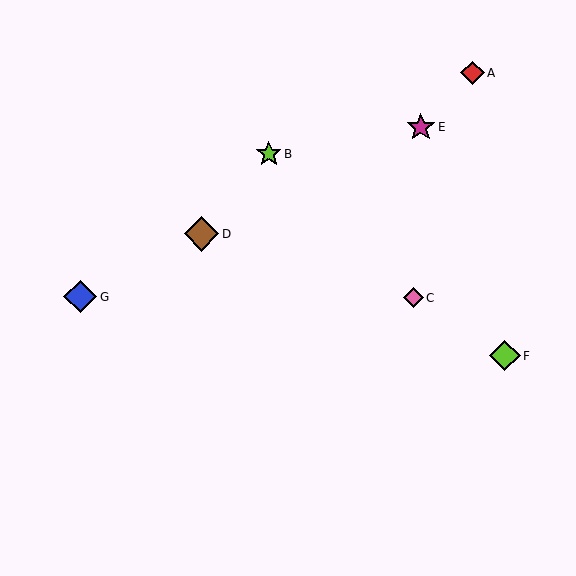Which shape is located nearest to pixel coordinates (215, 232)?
The brown diamond (labeled D) at (202, 234) is nearest to that location.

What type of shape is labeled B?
Shape B is a lime star.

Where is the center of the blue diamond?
The center of the blue diamond is at (80, 297).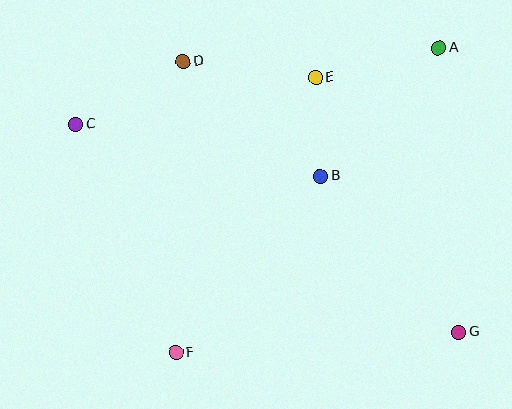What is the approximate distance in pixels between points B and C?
The distance between B and C is approximately 250 pixels.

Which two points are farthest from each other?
Points C and G are farthest from each other.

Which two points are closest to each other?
Points B and E are closest to each other.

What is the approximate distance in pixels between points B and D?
The distance between B and D is approximately 179 pixels.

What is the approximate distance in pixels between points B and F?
The distance between B and F is approximately 228 pixels.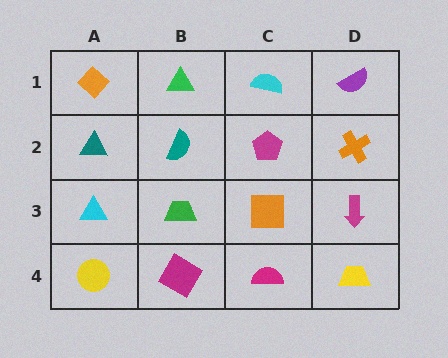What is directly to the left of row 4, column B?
A yellow circle.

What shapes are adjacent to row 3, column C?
A magenta pentagon (row 2, column C), a magenta semicircle (row 4, column C), a green trapezoid (row 3, column B), a magenta arrow (row 3, column D).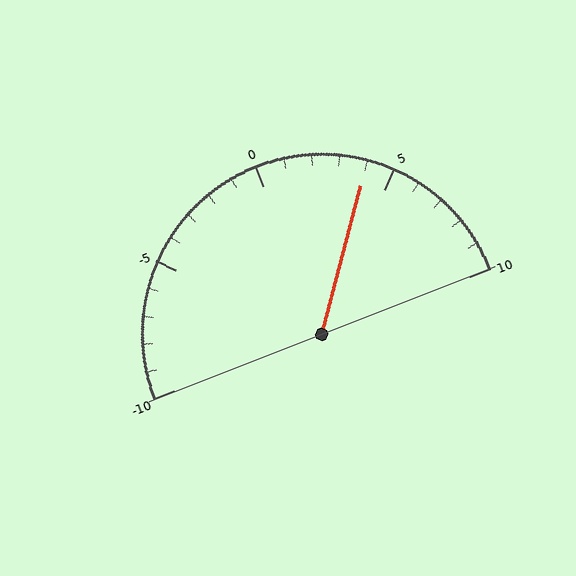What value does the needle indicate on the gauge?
The needle indicates approximately 4.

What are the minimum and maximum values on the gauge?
The gauge ranges from -10 to 10.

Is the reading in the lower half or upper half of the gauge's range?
The reading is in the upper half of the range (-10 to 10).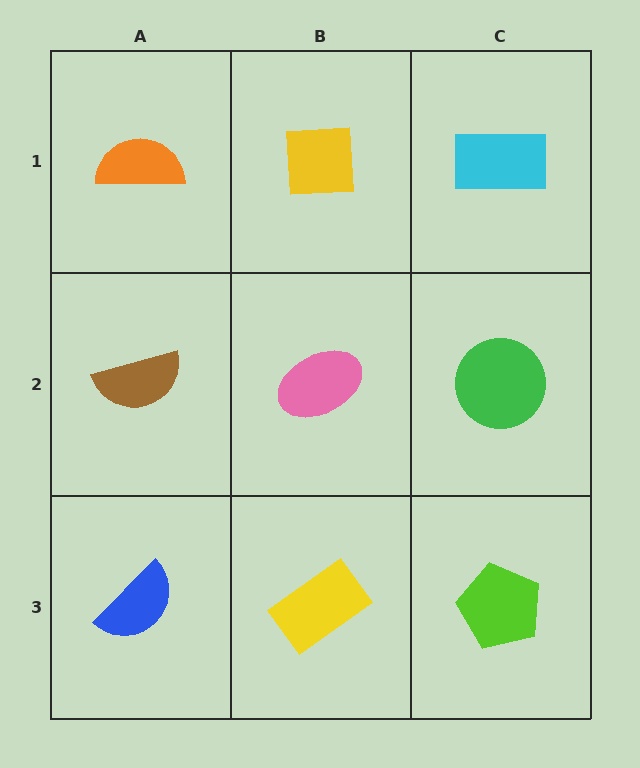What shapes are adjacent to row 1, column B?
A pink ellipse (row 2, column B), an orange semicircle (row 1, column A), a cyan rectangle (row 1, column C).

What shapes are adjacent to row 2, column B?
A yellow square (row 1, column B), a yellow rectangle (row 3, column B), a brown semicircle (row 2, column A), a green circle (row 2, column C).